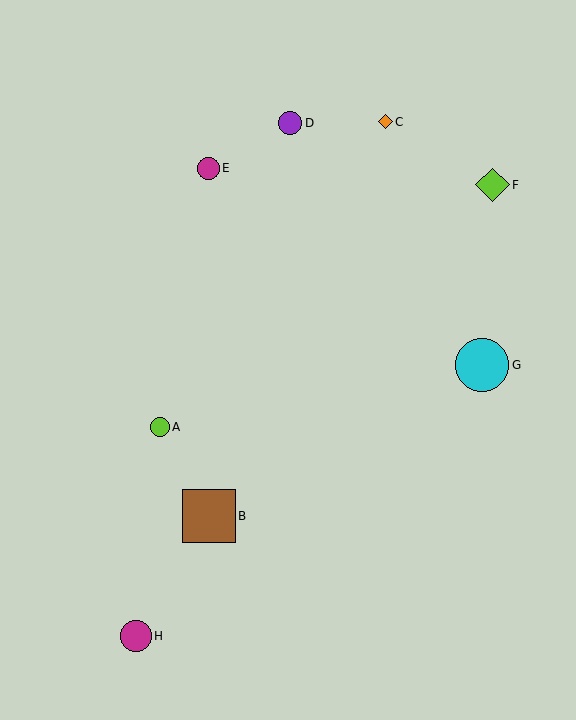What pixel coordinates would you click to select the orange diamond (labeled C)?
Click at (385, 122) to select the orange diamond C.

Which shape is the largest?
The cyan circle (labeled G) is the largest.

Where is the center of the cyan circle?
The center of the cyan circle is at (482, 365).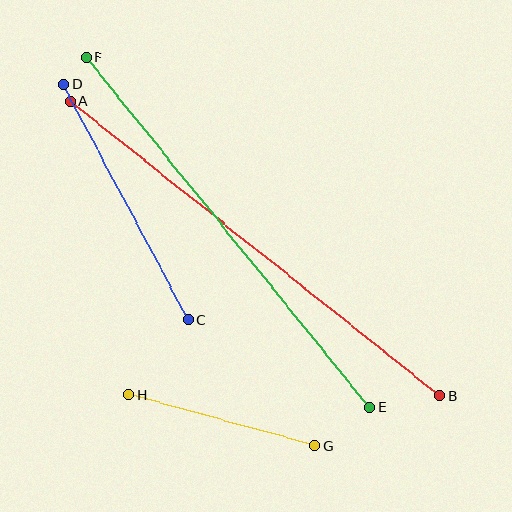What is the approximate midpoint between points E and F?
The midpoint is at approximately (228, 232) pixels.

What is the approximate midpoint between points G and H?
The midpoint is at approximately (222, 420) pixels.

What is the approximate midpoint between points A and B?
The midpoint is at approximately (255, 249) pixels.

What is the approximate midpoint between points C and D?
The midpoint is at approximately (126, 202) pixels.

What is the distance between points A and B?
The distance is approximately 472 pixels.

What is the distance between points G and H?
The distance is approximately 193 pixels.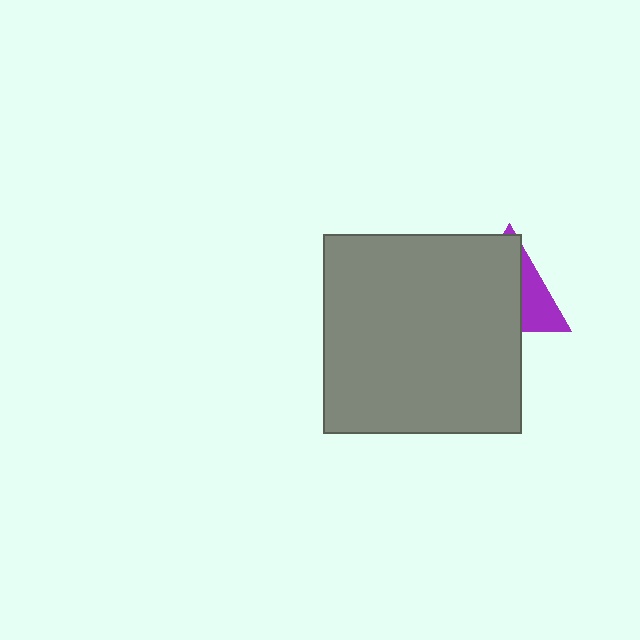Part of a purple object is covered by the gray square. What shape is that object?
It is a triangle.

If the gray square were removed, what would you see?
You would see the complete purple triangle.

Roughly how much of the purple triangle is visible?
A small part of it is visible (roughly 33%).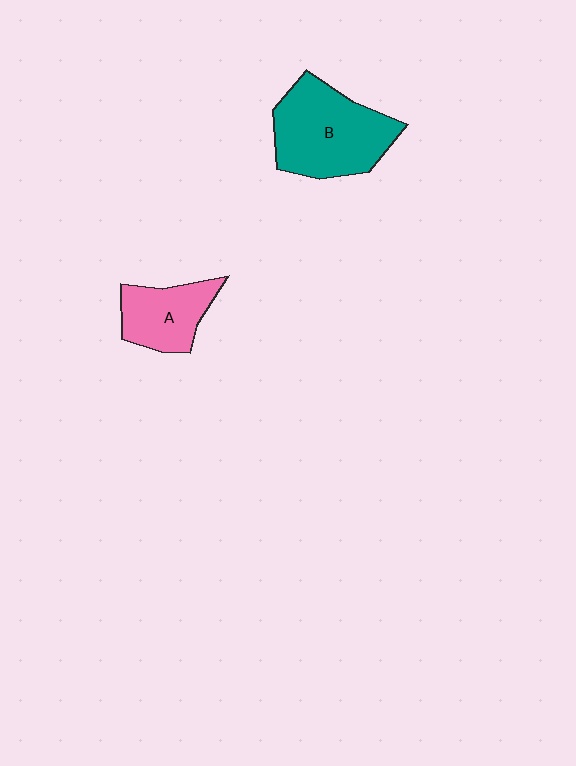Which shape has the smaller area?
Shape A (pink).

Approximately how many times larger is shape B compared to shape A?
Approximately 1.7 times.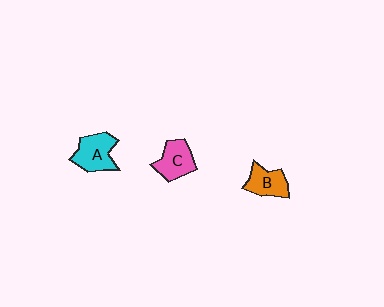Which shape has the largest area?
Shape A (cyan).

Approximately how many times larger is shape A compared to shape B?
Approximately 1.3 times.